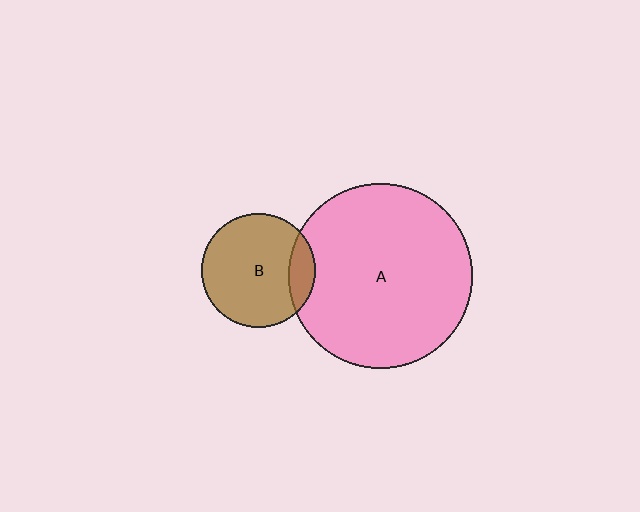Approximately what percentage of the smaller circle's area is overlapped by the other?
Approximately 15%.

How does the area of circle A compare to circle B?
Approximately 2.6 times.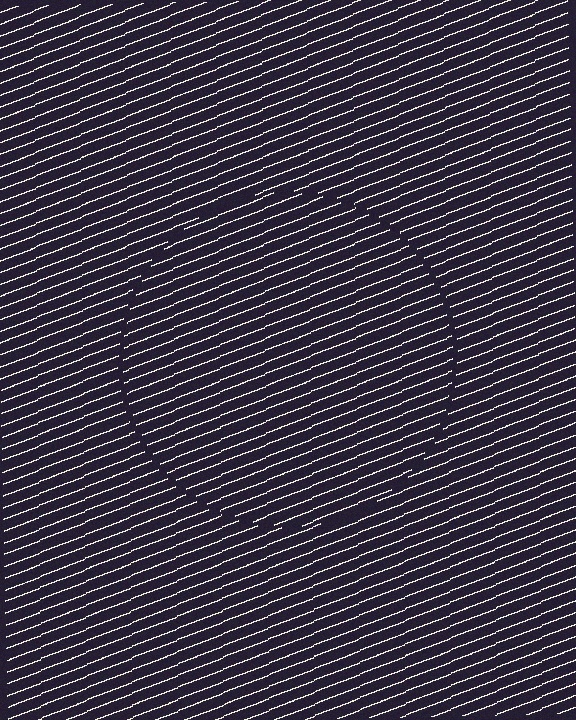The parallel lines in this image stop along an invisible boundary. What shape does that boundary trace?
An illusory circle. The interior of the shape contains the same grating, shifted by half a period — the contour is defined by the phase discontinuity where line-ends from the inner and outer gratings abut.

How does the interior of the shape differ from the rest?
The interior of the shape contains the same grating, shifted by half a period — the contour is defined by the phase discontinuity where line-ends from the inner and outer gratings abut.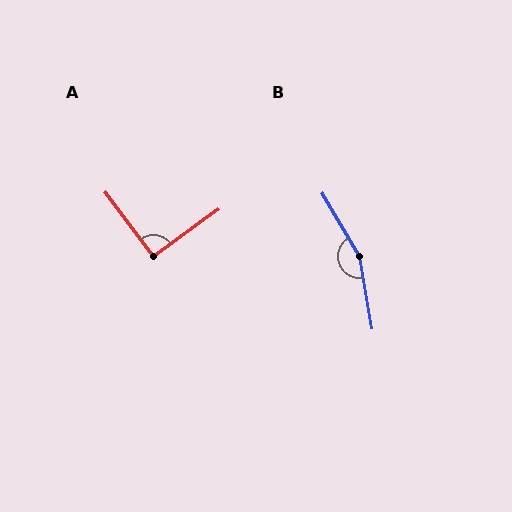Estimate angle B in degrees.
Approximately 159 degrees.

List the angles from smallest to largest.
A (91°), B (159°).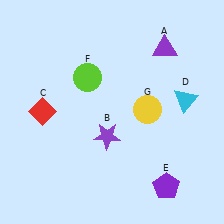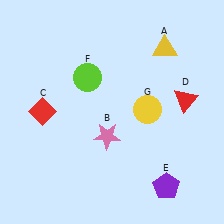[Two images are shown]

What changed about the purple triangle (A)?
In Image 1, A is purple. In Image 2, it changed to yellow.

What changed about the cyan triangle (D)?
In Image 1, D is cyan. In Image 2, it changed to red.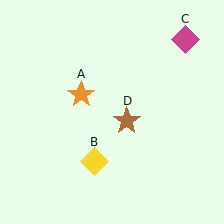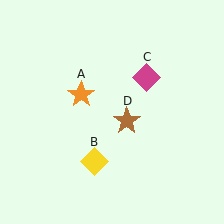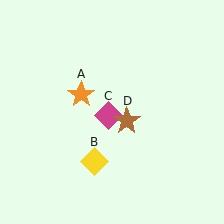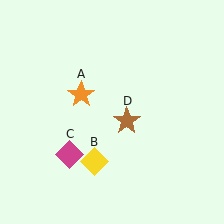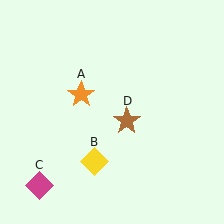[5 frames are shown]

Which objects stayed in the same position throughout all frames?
Orange star (object A) and yellow diamond (object B) and brown star (object D) remained stationary.